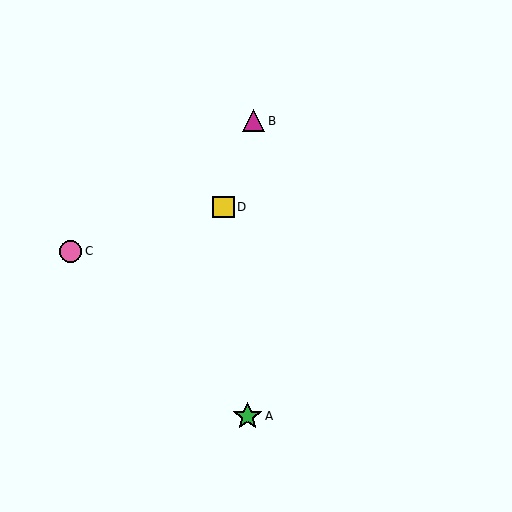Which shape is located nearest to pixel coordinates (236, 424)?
The green star (labeled A) at (247, 416) is nearest to that location.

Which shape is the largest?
The green star (labeled A) is the largest.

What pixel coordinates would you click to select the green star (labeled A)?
Click at (247, 416) to select the green star A.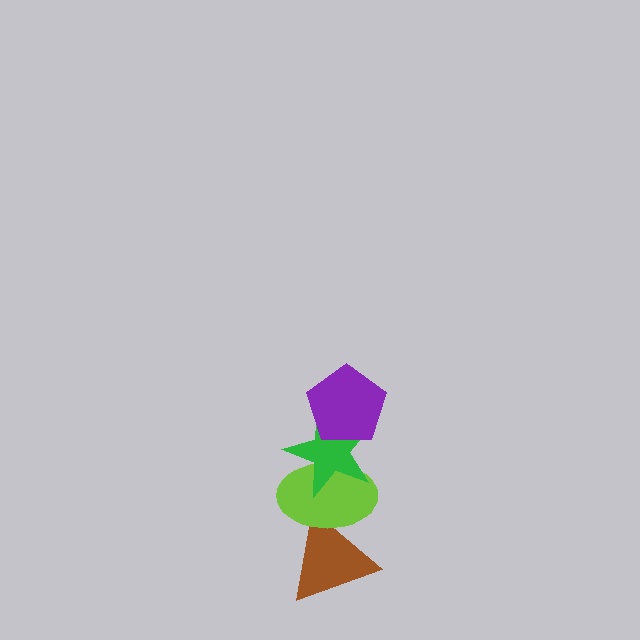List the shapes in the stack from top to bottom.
From top to bottom: the purple pentagon, the green star, the lime ellipse, the brown triangle.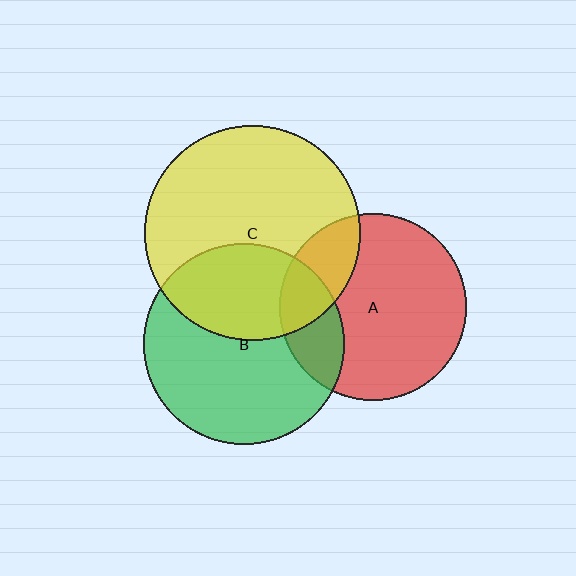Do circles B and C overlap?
Yes.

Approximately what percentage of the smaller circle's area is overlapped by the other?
Approximately 40%.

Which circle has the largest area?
Circle C (yellow).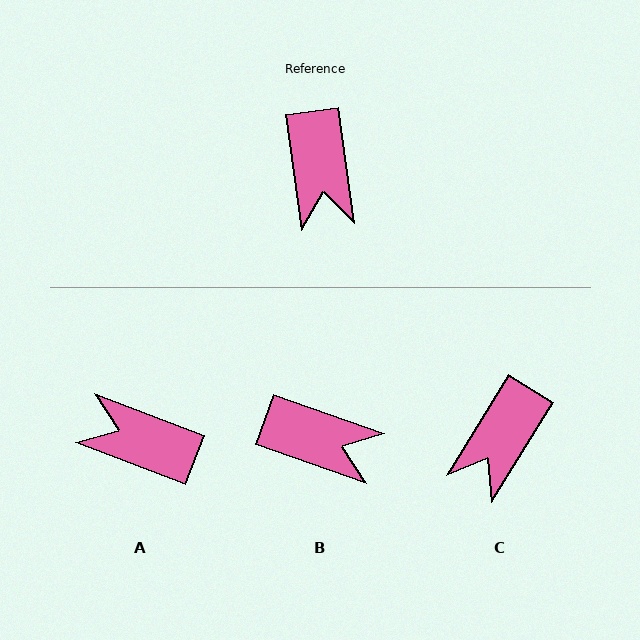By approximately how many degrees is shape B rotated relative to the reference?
Approximately 63 degrees counter-clockwise.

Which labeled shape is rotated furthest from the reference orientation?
A, about 119 degrees away.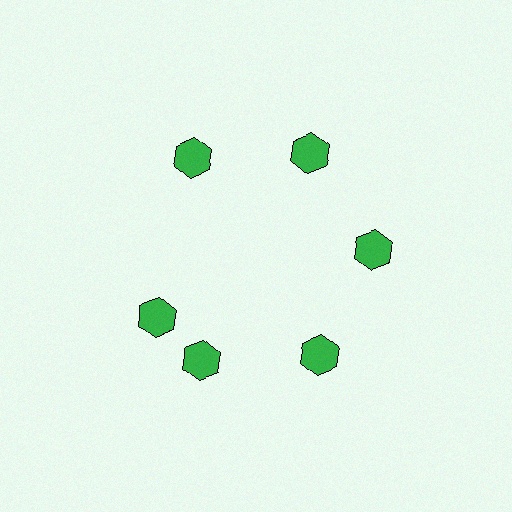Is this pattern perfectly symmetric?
No. The 6 green hexagons are arranged in a ring, but one element near the 9 o'clock position is rotated out of alignment along the ring, breaking the 6-fold rotational symmetry.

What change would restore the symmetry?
The symmetry would be restored by rotating it back into even spacing with its neighbors so that all 6 hexagons sit at equal angles and equal distance from the center.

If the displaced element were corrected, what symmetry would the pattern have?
It would have 6-fold rotational symmetry — the pattern would map onto itself every 60 degrees.